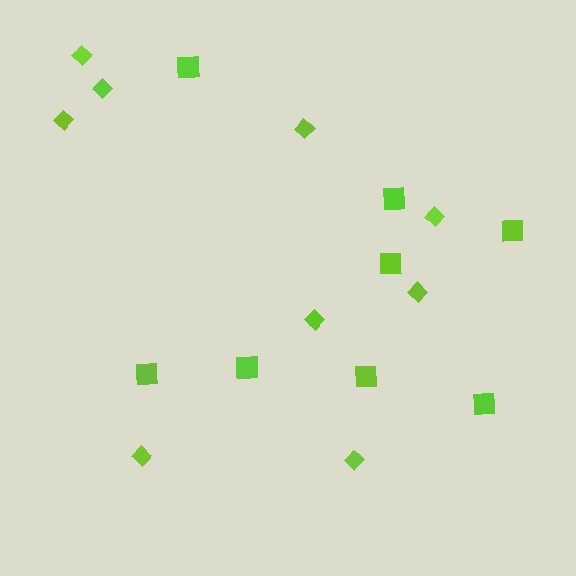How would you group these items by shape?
There are 2 groups: one group of diamonds (9) and one group of squares (8).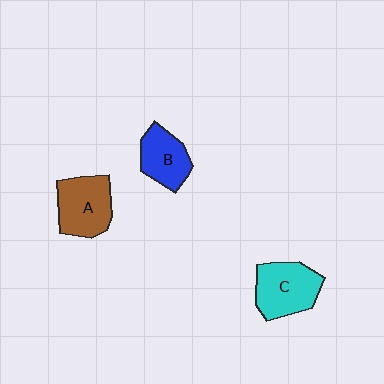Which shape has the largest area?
Shape C (cyan).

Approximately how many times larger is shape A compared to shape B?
Approximately 1.2 times.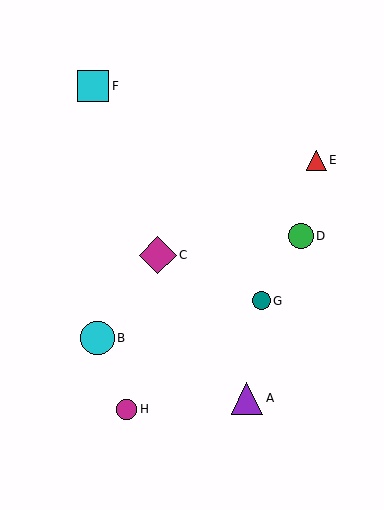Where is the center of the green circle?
The center of the green circle is at (301, 236).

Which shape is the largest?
The magenta diamond (labeled C) is the largest.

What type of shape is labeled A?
Shape A is a purple triangle.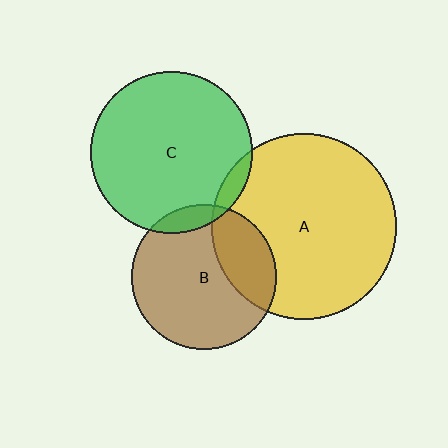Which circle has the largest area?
Circle A (yellow).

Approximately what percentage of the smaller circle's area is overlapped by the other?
Approximately 5%.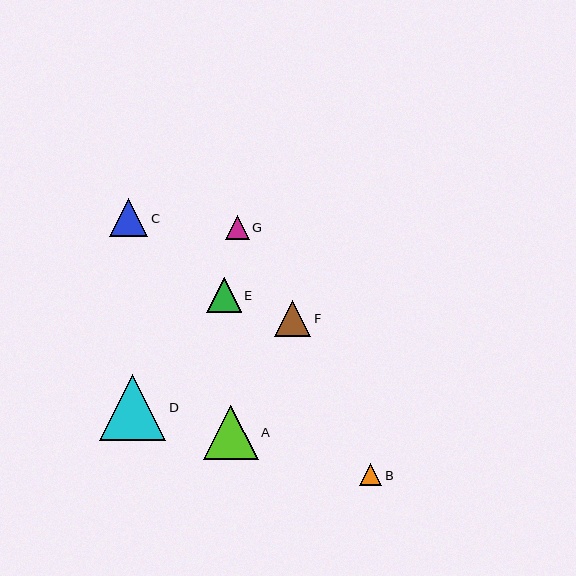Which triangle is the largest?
Triangle D is the largest with a size of approximately 66 pixels.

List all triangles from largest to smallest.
From largest to smallest: D, A, C, F, E, G, B.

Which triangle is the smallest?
Triangle B is the smallest with a size of approximately 22 pixels.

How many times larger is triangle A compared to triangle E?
Triangle A is approximately 1.6 times the size of triangle E.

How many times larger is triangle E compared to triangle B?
Triangle E is approximately 1.6 times the size of triangle B.